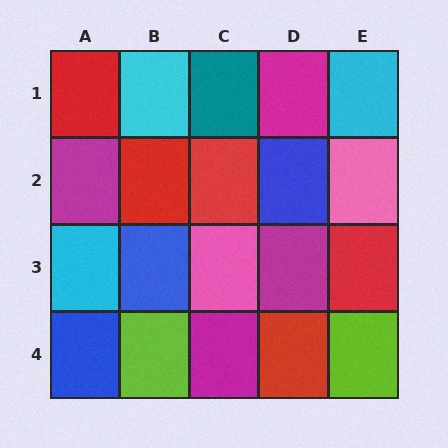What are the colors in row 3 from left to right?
Cyan, blue, pink, magenta, red.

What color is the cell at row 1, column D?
Magenta.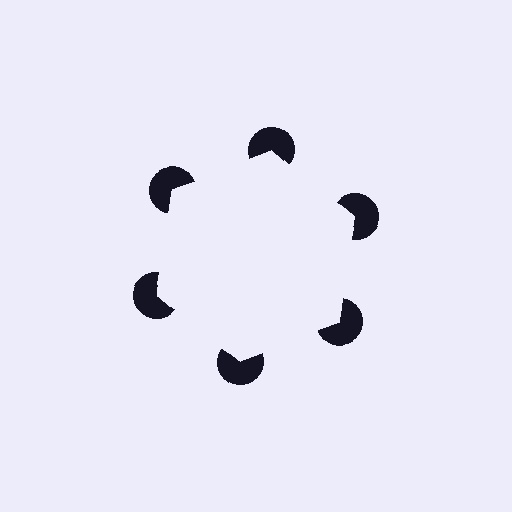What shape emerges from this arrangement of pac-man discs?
An illusory hexagon — its edges are inferred from the aligned wedge cuts in the pac-man discs, not physically drawn.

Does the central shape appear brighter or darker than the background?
It typically appears slightly brighter than the background, even though no actual brightness change is drawn.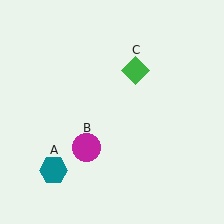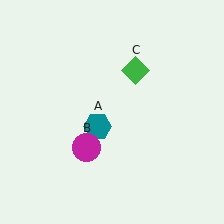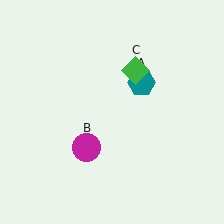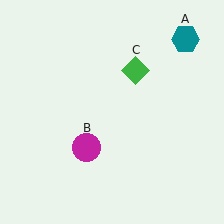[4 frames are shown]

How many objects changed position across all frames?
1 object changed position: teal hexagon (object A).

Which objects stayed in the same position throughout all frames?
Magenta circle (object B) and green diamond (object C) remained stationary.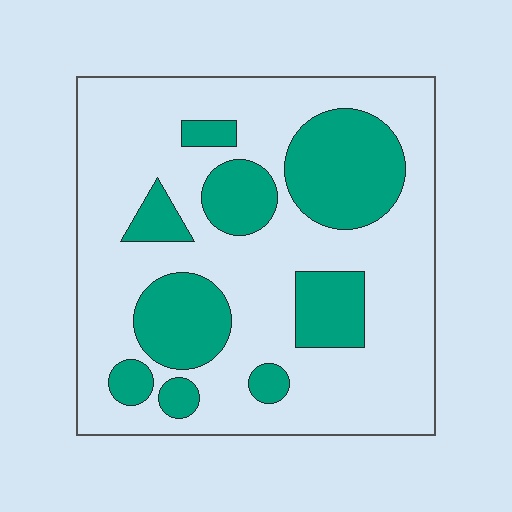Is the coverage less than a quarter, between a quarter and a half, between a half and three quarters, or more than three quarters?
Between a quarter and a half.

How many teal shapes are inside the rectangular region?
9.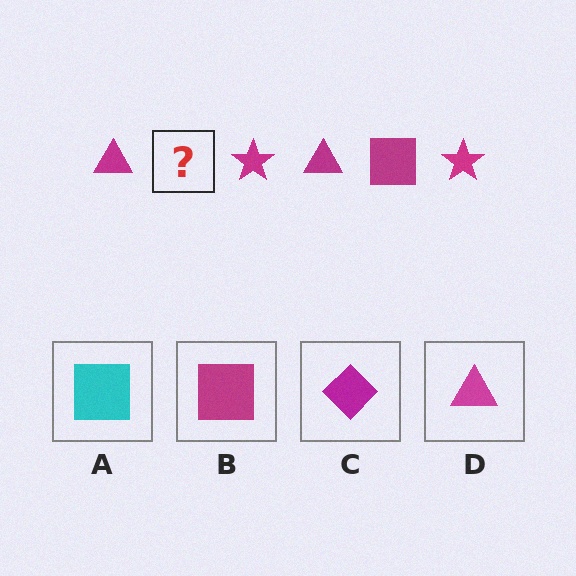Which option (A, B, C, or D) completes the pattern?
B.